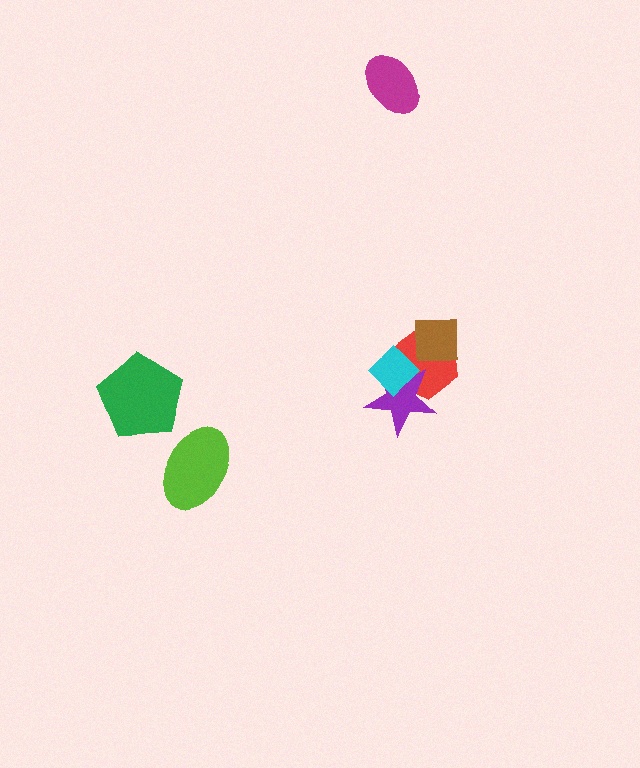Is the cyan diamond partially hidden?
No, no other shape covers it.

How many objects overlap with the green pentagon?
0 objects overlap with the green pentagon.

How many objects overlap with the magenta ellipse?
0 objects overlap with the magenta ellipse.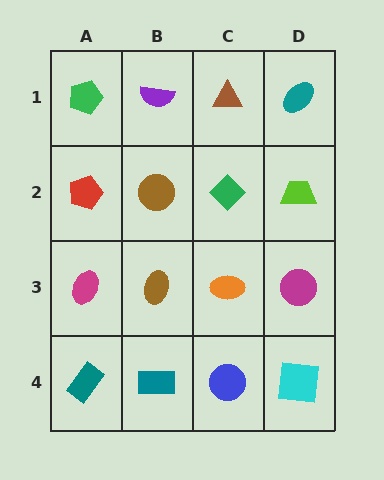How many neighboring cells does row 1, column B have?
3.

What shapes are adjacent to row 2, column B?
A purple semicircle (row 1, column B), a brown ellipse (row 3, column B), a red pentagon (row 2, column A), a green diamond (row 2, column C).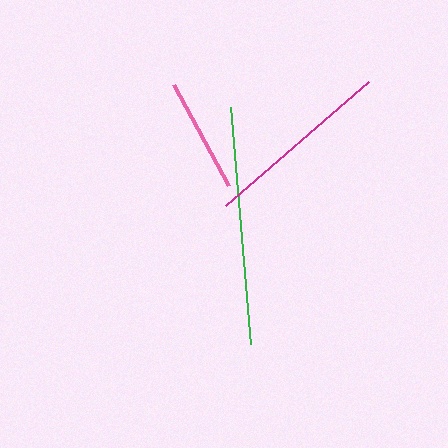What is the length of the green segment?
The green segment is approximately 238 pixels long.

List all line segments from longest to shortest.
From longest to shortest: green, magenta, pink.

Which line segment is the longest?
The green line is the longest at approximately 238 pixels.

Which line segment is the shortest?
The pink line is the shortest at approximately 115 pixels.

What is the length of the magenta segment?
The magenta segment is approximately 189 pixels long.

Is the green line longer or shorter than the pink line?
The green line is longer than the pink line.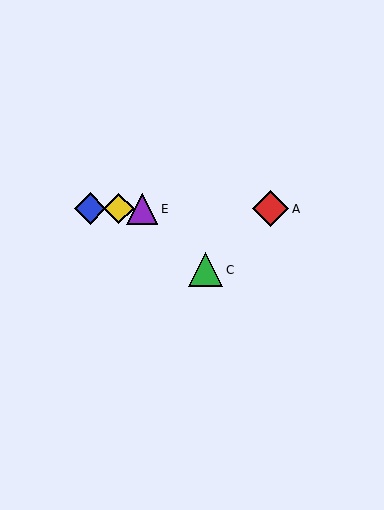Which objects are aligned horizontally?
Objects A, B, D, E are aligned horizontally.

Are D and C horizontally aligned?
No, D is at y≈209 and C is at y≈270.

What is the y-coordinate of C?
Object C is at y≈270.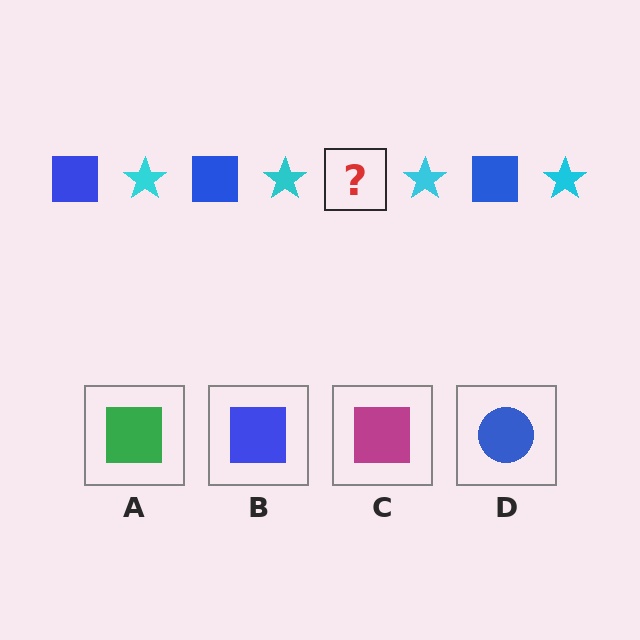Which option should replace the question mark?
Option B.